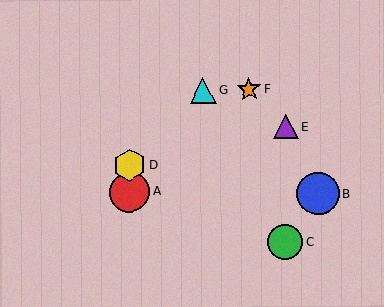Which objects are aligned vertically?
Objects A, D are aligned vertically.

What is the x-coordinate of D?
Object D is at x≈130.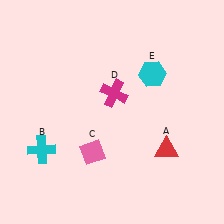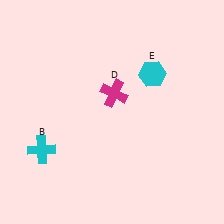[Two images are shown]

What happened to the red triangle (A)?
The red triangle (A) was removed in Image 2. It was in the bottom-right area of Image 1.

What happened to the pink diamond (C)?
The pink diamond (C) was removed in Image 2. It was in the bottom-left area of Image 1.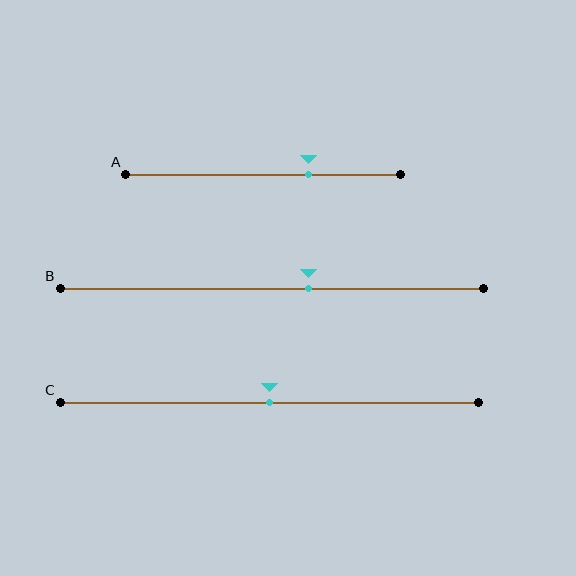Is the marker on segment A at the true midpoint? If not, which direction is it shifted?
No, the marker on segment A is shifted to the right by about 17% of the segment length.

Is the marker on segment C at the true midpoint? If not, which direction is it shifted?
Yes, the marker on segment C is at the true midpoint.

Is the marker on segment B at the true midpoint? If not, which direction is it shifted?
No, the marker on segment B is shifted to the right by about 9% of the segment length.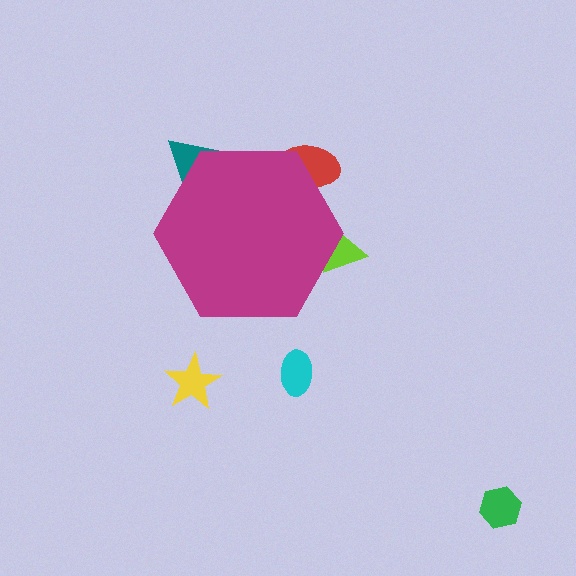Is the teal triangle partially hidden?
Yes, the teal triangle is partially hidden behind the magenta hexagon.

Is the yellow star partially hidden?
No, the yellow star is fully visible.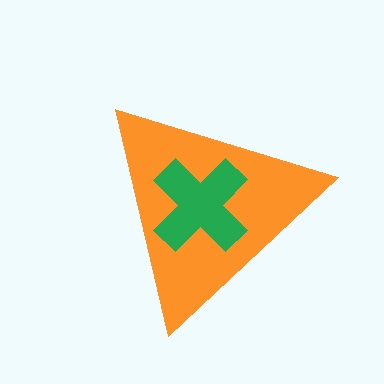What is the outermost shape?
The orange triangle.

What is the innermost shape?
The green cross.